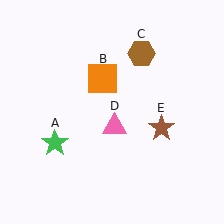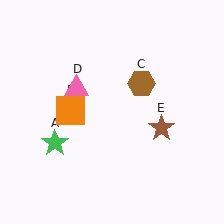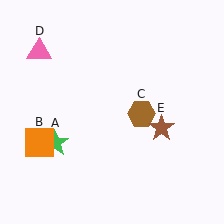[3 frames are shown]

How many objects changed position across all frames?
3 objects changed position: orange square (object B), brown hexagon (object C), pink triangle (object D).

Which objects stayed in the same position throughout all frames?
Green star (object A) and brown star (object E) remained stationary.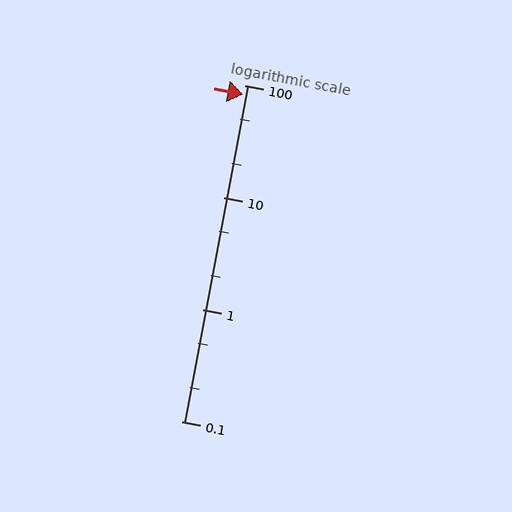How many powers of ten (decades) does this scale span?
The scale spans 3 decades, from 0.1 to 100.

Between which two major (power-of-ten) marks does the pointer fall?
The pointer is between 10 and 100.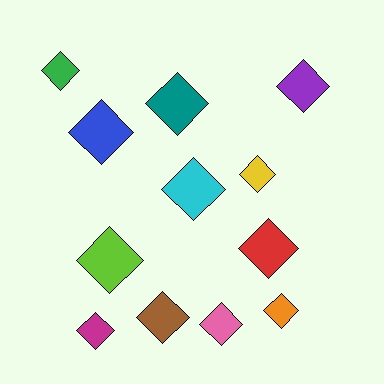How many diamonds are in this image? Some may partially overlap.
There are 12 diamonds.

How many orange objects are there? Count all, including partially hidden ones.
There is 1 orange object.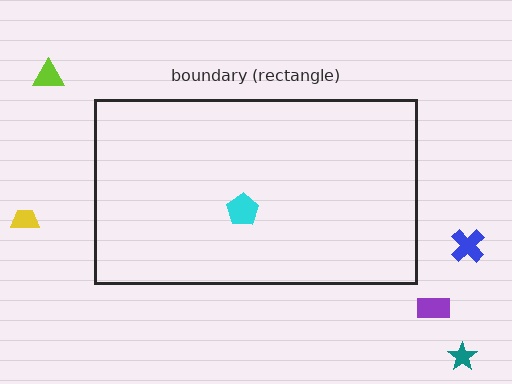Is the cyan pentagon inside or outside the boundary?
Inside.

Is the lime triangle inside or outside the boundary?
Outside.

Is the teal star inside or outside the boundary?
Outside.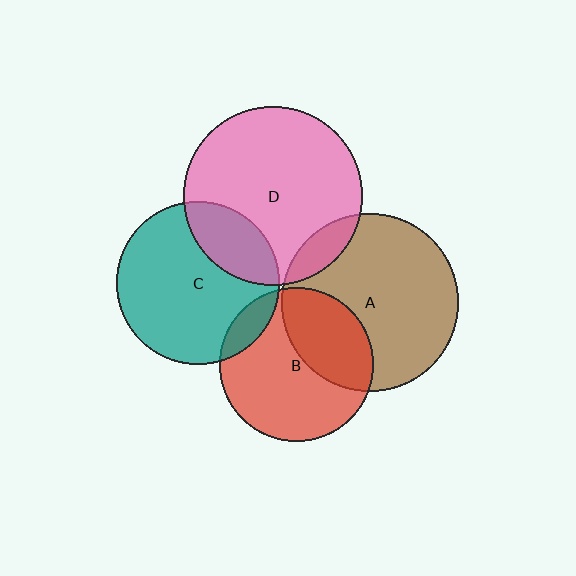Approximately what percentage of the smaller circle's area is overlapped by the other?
Approximately 25%.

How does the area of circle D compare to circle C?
Approximately 1.2 times.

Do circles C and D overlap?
Yes.